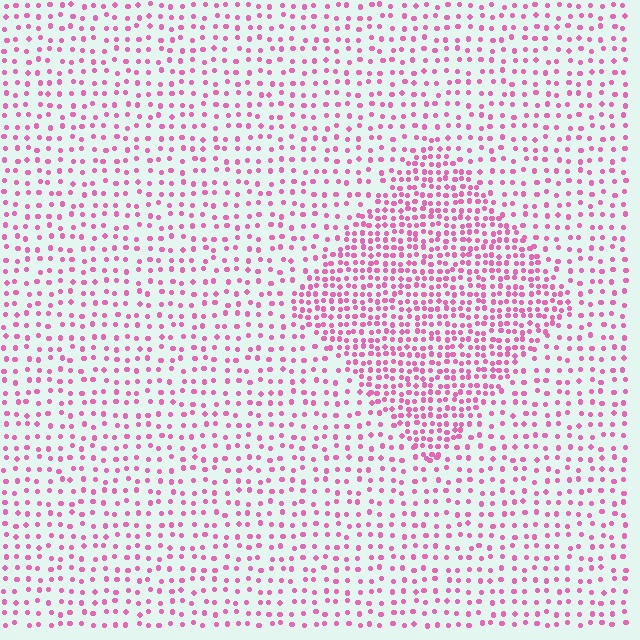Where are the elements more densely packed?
The elements are more densely packed inside the diamond boundary.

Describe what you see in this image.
The image contains small pink elements arranged at two different densities. A diamond-shaped region is visible where the elements are more densely packed than the surrounding area.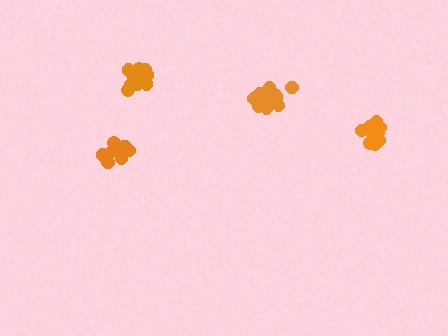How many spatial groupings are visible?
There are 4 spatial groupings.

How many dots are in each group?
Group 1: 19 dots, Group 2: 17 dots, Group 3: 14 dots, Group 4: 19 dots (69 total).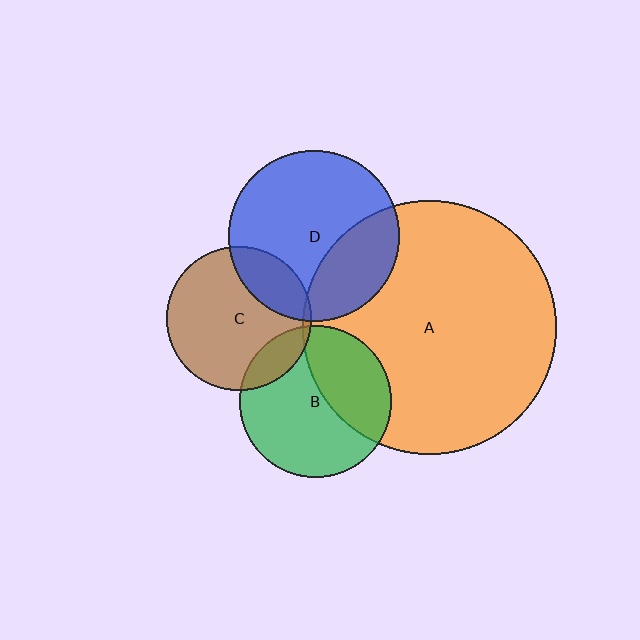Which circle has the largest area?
Circle A (orange).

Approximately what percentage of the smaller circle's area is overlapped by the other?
Approximately 5%.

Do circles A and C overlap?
Yes.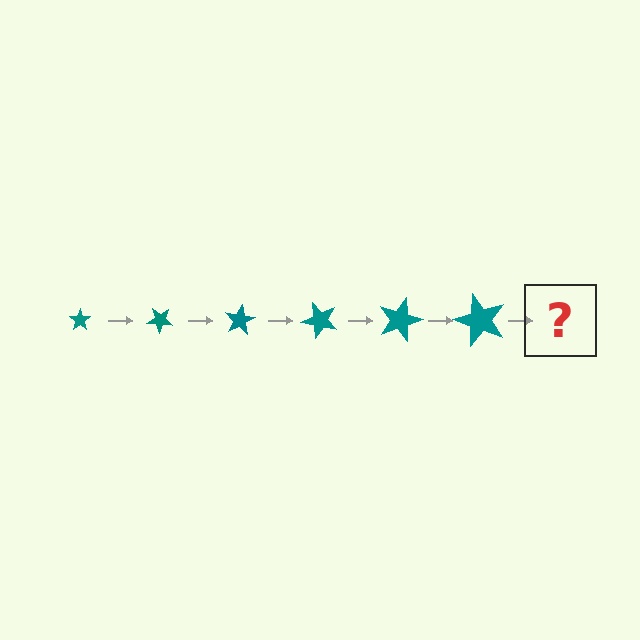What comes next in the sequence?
The next element should be a star, larger than the previous one and rotated 240 degrees from the start.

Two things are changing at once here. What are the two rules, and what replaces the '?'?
The two rules are that the star grows larger each step and it rotates 40 degrees each step. The '?' should be a star, larger than the previous one and rotated 240 degrees from the start.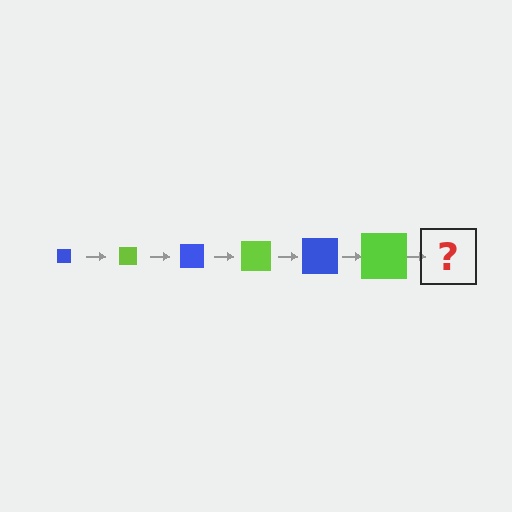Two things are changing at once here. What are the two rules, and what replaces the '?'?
The two rules are that the square grows larger each step and the color cycles through blue and lime. The '?' should be a blue square, larger than the previous one.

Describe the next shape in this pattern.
It should be a blue square, larger than the previous one.